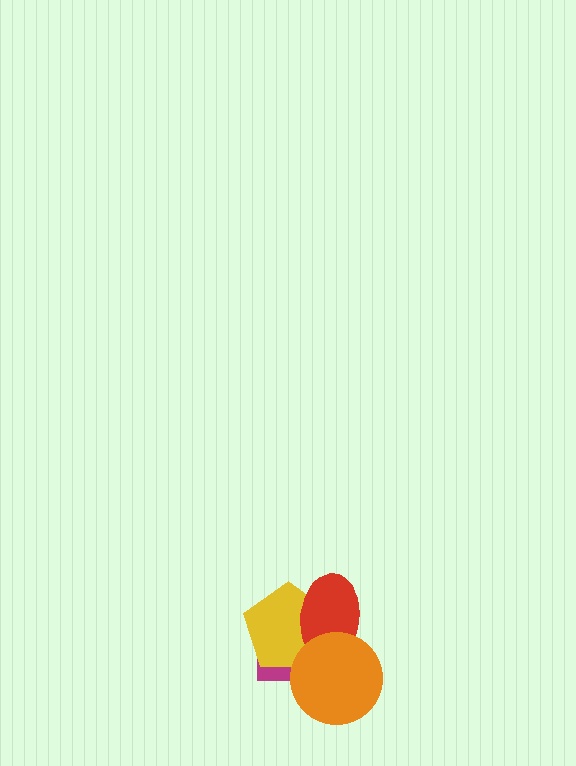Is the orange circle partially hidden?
No, no other shape covers it.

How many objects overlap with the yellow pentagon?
3 objects overlap with the yellow pentagon.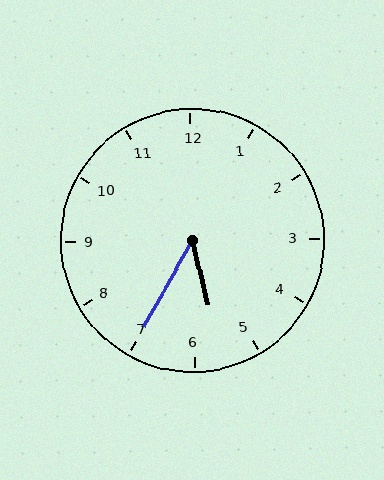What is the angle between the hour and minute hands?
Approximately 42 degrees.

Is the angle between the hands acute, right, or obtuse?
It is acute.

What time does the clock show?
5:35.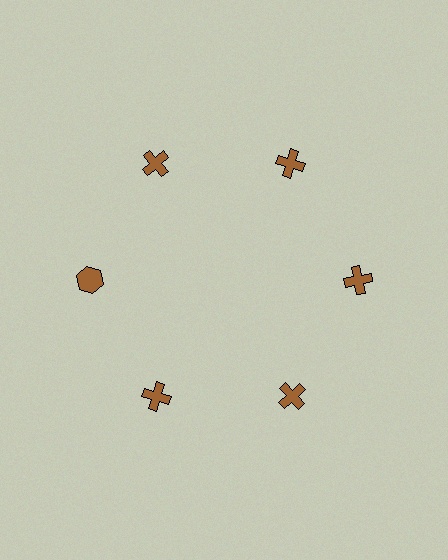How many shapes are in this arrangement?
There are 6 shapes arranged in a ring pattern.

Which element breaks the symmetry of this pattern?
The brown hexagon at roughly the 9 o'clock position breaks the symmetry. All other shapes are brown crosses.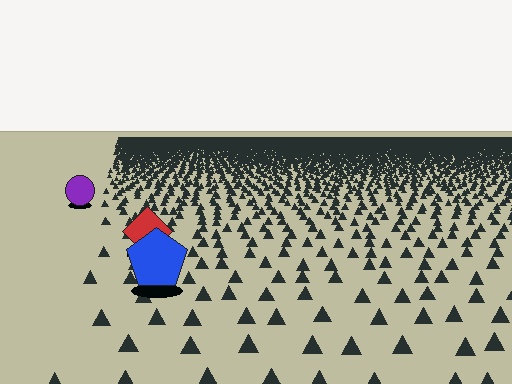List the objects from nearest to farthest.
From nearest to farthest: the blue pentagon, the red diamond, the purple circle.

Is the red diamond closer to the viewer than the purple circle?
Yes. The red diamond is closer — you can tell from the texture gradient: the ground texture is coarser near it.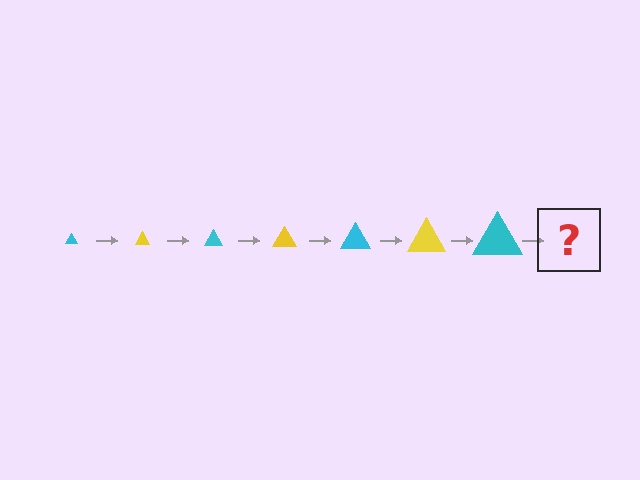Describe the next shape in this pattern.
It should be a yellow triangle, larger than the previous one.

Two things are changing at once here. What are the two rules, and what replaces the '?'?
The two rules are that the triangle grows larger each step and the color cycles through cyan and yellow. The '?' should be a yellow triangle, larger than the previous one.